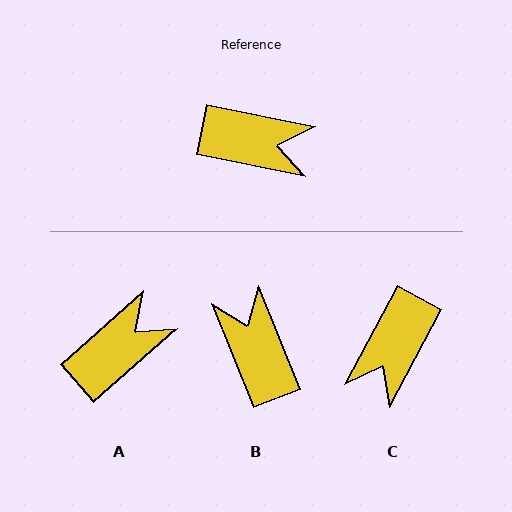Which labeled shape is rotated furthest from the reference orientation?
B, about 123 degrees away.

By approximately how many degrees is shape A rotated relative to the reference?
Approximately 53 degrees counter-clockwise.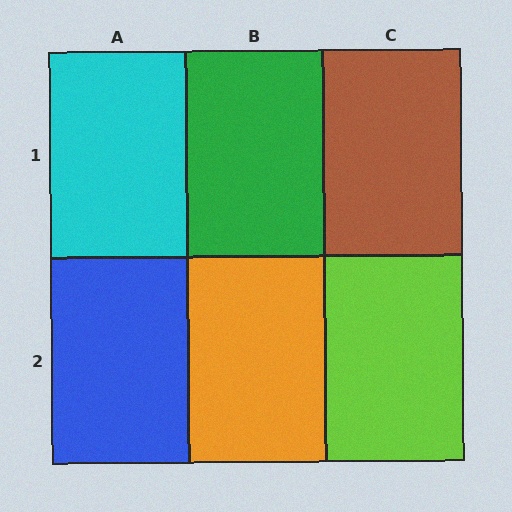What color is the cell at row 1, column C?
Brown.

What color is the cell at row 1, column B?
Green.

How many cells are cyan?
1 cell is cyan.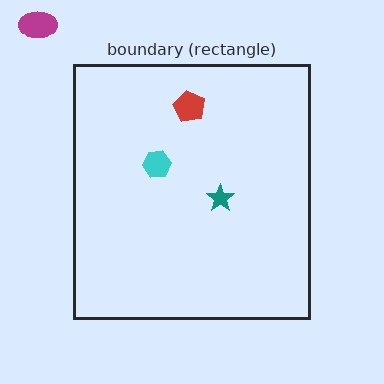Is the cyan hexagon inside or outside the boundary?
Inside.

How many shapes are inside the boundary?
3 inside, 1 outside.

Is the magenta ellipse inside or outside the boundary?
Outside.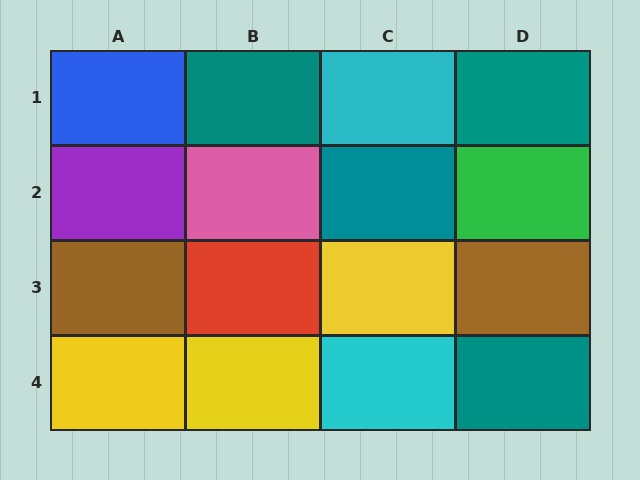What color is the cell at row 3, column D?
Brown.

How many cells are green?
1 cell is green.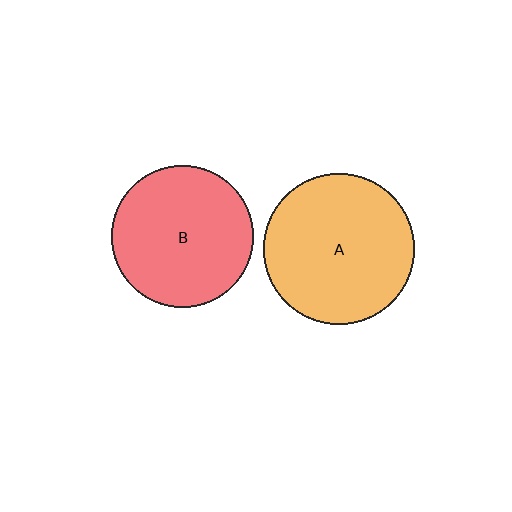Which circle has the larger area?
Circle A (orange).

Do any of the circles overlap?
No, none of the circles overlap.